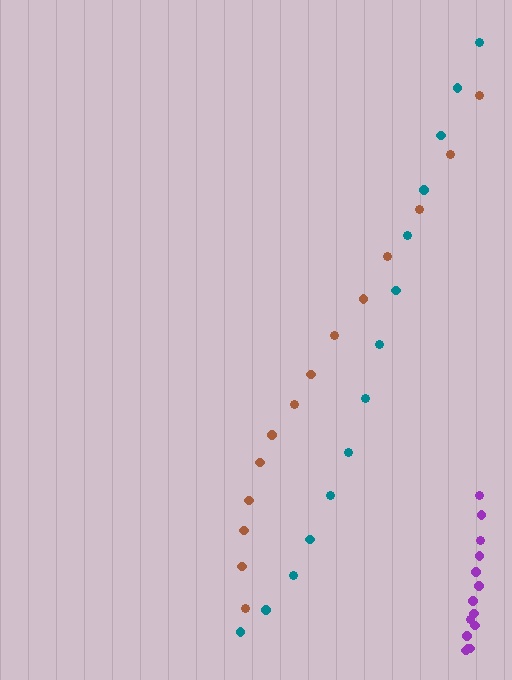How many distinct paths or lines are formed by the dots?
There are 3 distinct paths.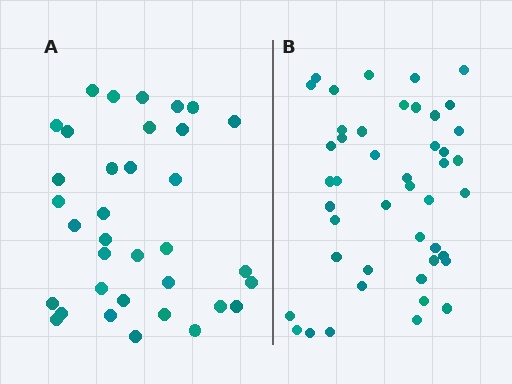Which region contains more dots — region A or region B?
Region B (the right region) has more dots.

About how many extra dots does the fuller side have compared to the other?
Region B has roughly 10 or so more dots than region A.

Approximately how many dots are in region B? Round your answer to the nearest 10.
About 40 dots. (The exact count is 45, which rounds to 40.)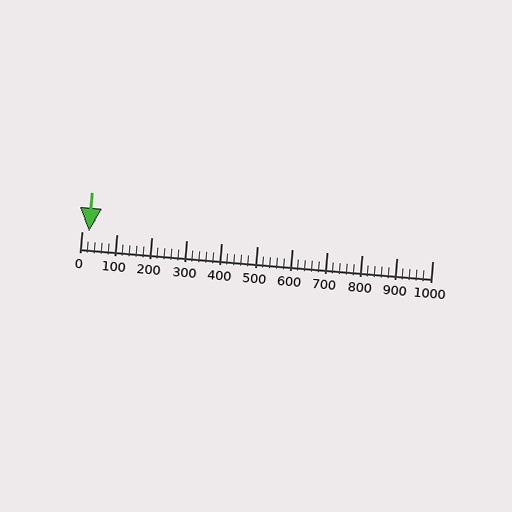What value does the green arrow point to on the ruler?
The green arrow points to approximately 20.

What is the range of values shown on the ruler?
The ruler shows values from 0 to 1000.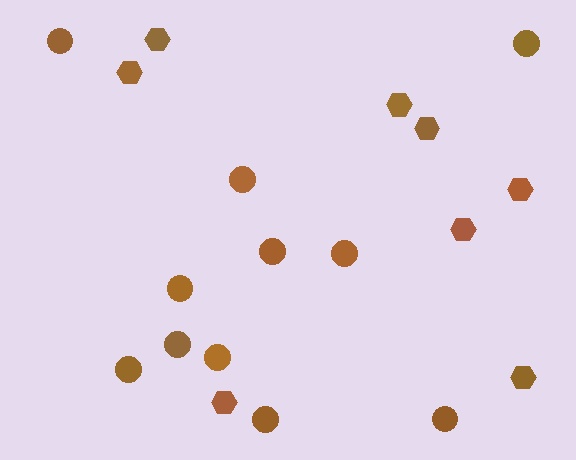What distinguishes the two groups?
There are 2 groups: one group of circles (11) and one group of hexagons (8).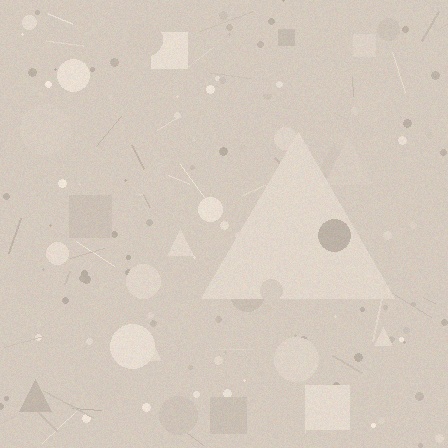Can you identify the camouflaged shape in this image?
The camouflaged shape is a triangle.